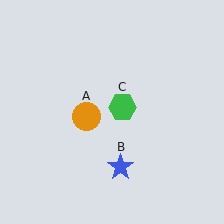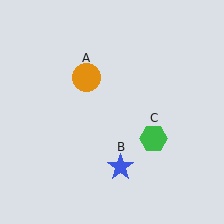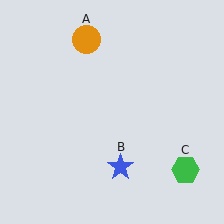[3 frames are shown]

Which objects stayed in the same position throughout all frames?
Blue star (object B) remained stationary.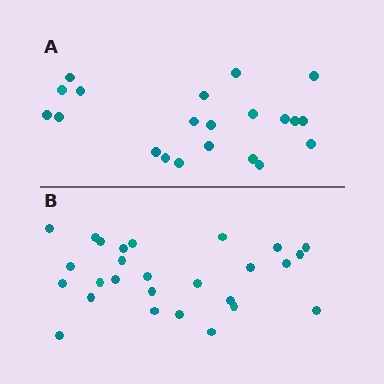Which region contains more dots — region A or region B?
Region B (the bottom region) has more dots.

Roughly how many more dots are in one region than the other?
Region B has about 6 more dots than region A.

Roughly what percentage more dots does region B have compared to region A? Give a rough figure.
About 30% more.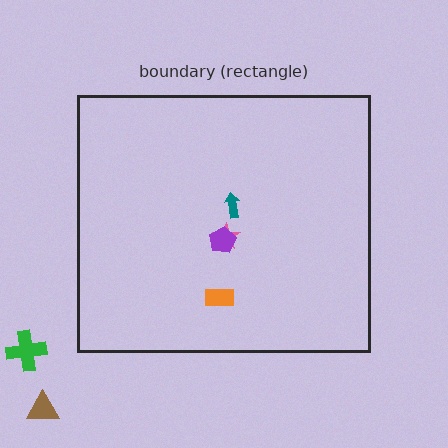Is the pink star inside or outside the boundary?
Inside.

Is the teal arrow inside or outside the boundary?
Inside.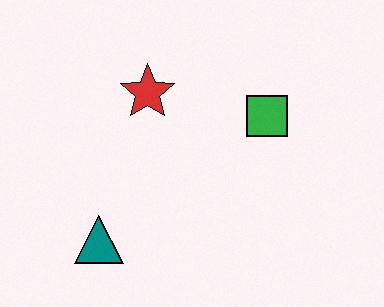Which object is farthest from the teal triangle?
The green square is farthest from the teal triangle.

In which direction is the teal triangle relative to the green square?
The teal triangle is to the left of the green square.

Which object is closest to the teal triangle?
The red star is closest to the teal triangle.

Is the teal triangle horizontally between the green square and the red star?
No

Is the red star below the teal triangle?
No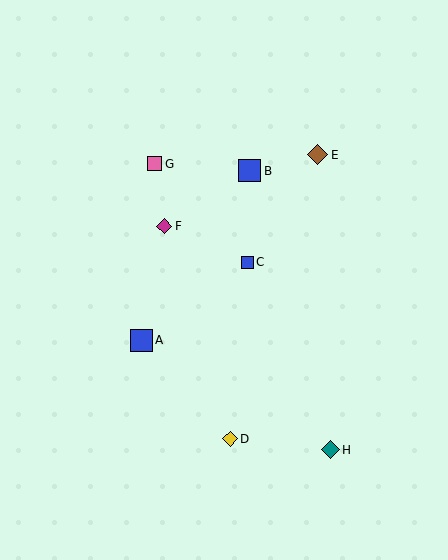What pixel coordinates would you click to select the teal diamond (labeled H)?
Click at (331, 450) to select the teal diamond H.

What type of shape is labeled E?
Shape E is a brown diamond.